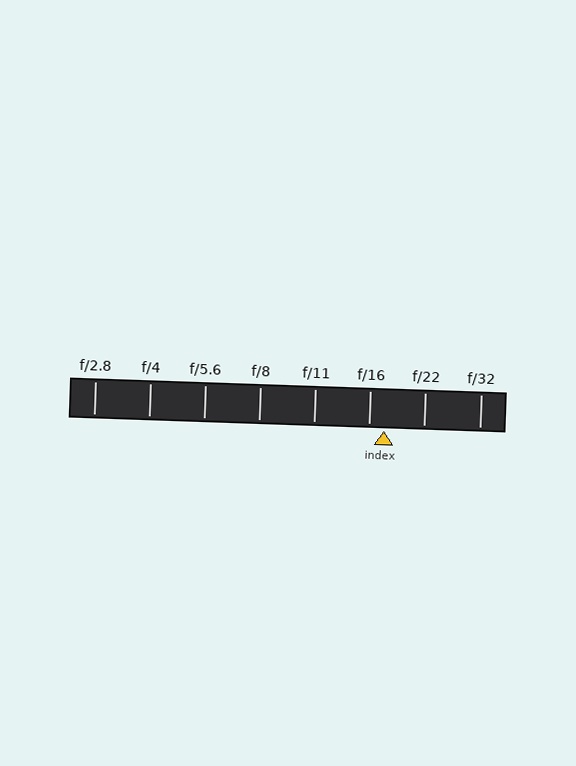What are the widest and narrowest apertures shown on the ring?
The widest aperture shown is f/2.8 and the narrowest is f/32.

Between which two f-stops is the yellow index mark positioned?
The index mark is between f/16 and f/22.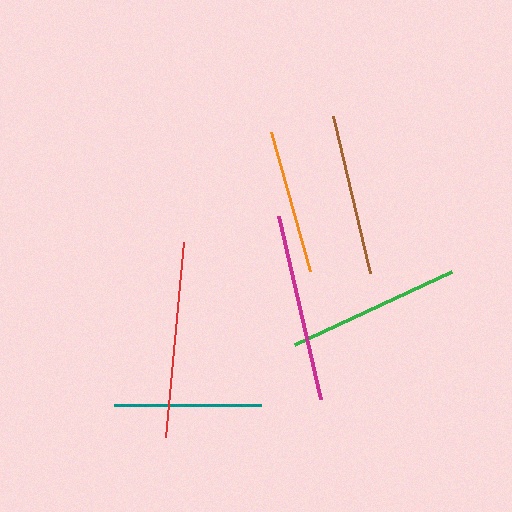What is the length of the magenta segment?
The magenta segment is approximately 188 pixels long.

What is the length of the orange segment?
The orange segment is approximately 144 pixels long.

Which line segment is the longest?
The red line is the longest at approximately 195 pixels.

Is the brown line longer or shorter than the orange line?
The brown line is longer than the orange line.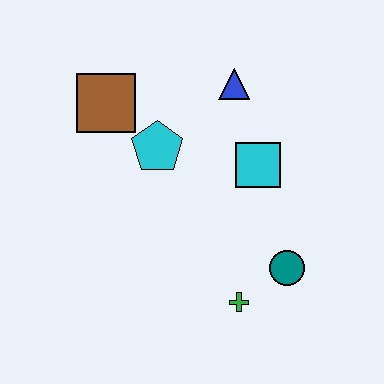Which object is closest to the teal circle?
The green cross is closest to the teal circle.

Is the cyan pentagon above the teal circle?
Yes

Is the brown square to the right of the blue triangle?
No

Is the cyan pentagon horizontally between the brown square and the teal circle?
Yes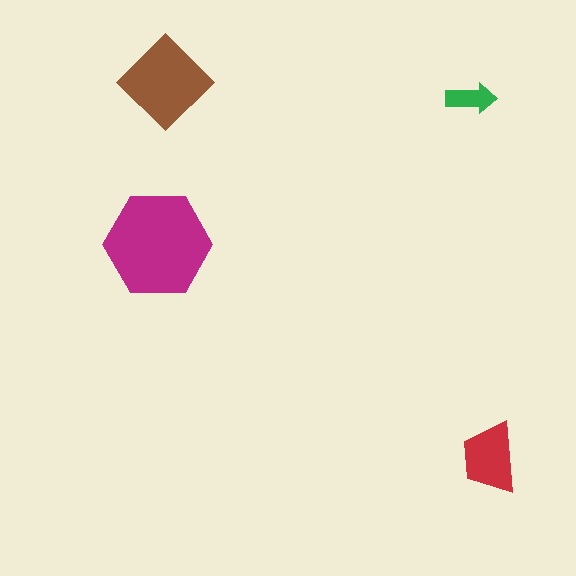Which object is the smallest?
The green arrow.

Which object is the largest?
The magenta hexagon.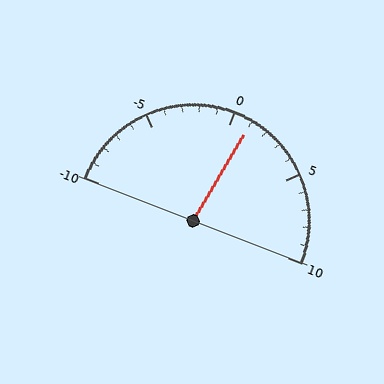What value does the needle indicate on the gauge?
The needle indicates approximately 1.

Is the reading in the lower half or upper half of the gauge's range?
The reading is in the upper half of the range (-10 to 10).